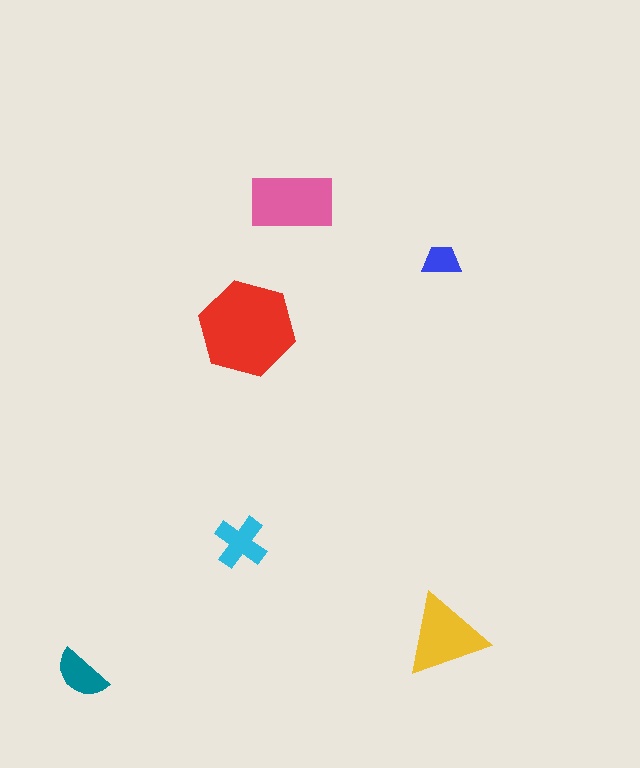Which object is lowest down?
The teal semicircle is bottommost.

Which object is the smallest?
The blue trapezoid.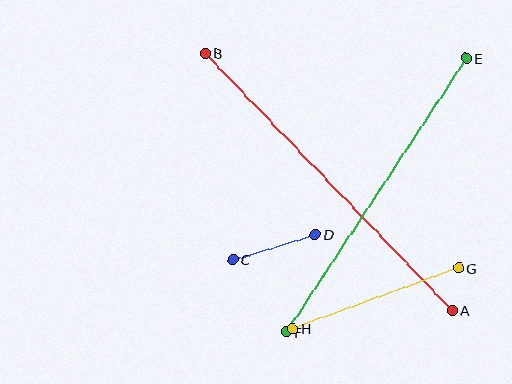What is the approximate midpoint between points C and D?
The midpoint is at approximately (274, 247) pixels.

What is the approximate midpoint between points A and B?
The midpoint is at approximately (329, 182) pixels.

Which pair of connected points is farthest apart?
Points A and B are farthest apart.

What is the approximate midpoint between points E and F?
The midpoint is at approximately (376, 195) pixels.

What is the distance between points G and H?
The distance is approximately 176 pixels.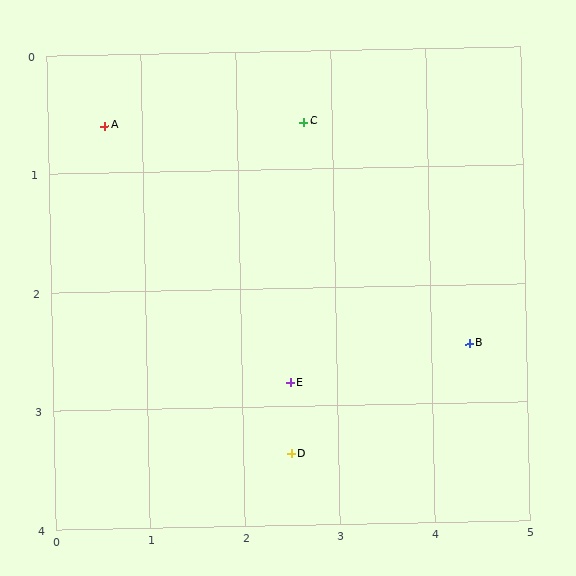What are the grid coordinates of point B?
Point B is at approximately (4.4, 2.5).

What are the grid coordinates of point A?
Point A is at approximately (0.6, 0.6).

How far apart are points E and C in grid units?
Points E and C are about 2.2 grid units apart.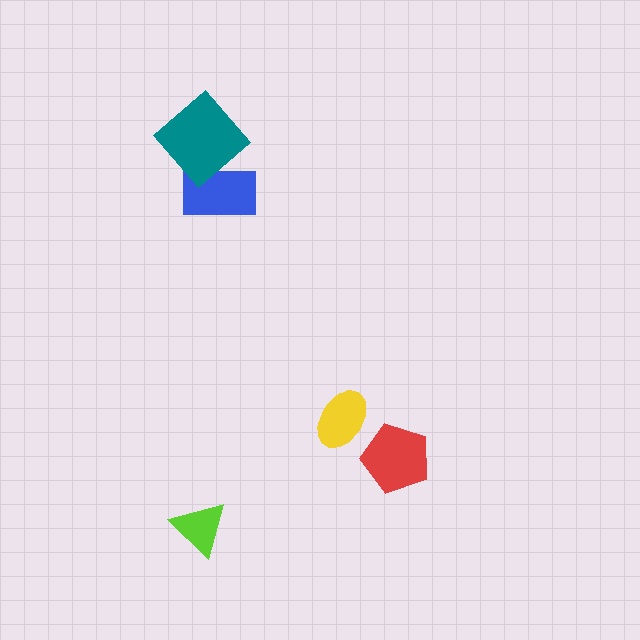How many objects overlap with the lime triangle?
0 objects overlap with the lime triangle.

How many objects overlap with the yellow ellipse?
0 objects overlap with the yellow ellipse.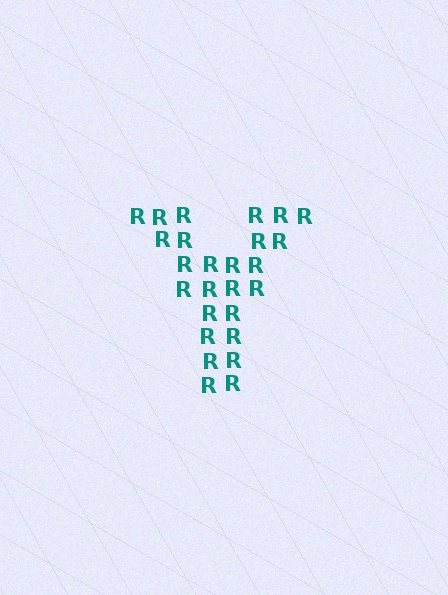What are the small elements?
The small elements are letter R's.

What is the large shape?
The large shape is the letter Y.